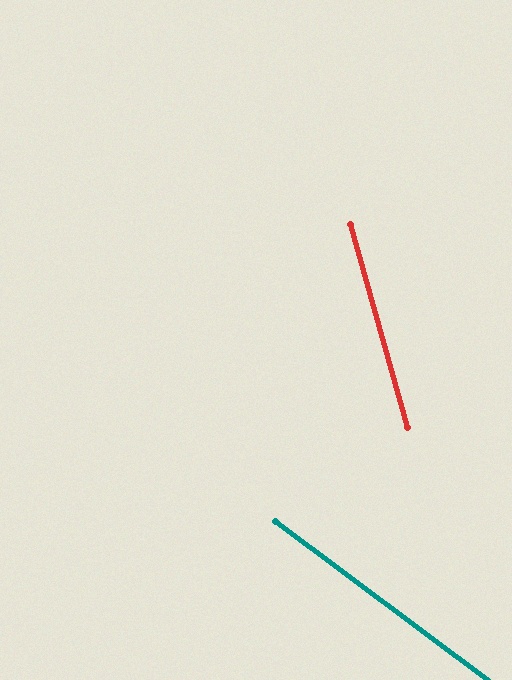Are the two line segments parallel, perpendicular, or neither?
Neither parallel nor perpendicular — they differ by about 38°.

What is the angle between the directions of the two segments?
Approximately 38 degrees.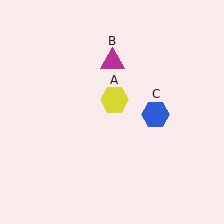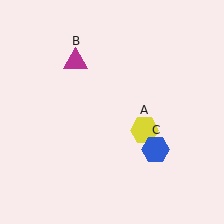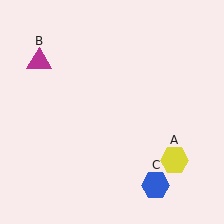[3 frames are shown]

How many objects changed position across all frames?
3 objects changed position: yellow hexagon (object A), magenta triangle (object B), blue hexagon (object C).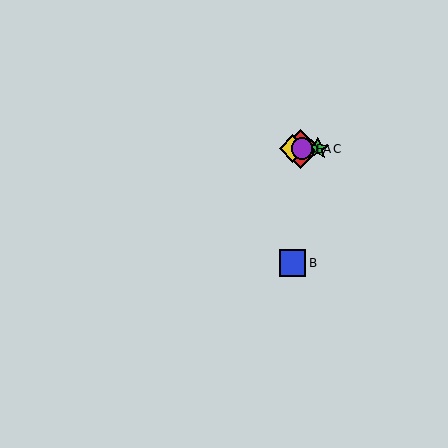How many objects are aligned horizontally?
4 objects (A, C, D, E) are aligned horizontally.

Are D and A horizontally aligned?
Yes, both are at y≈149.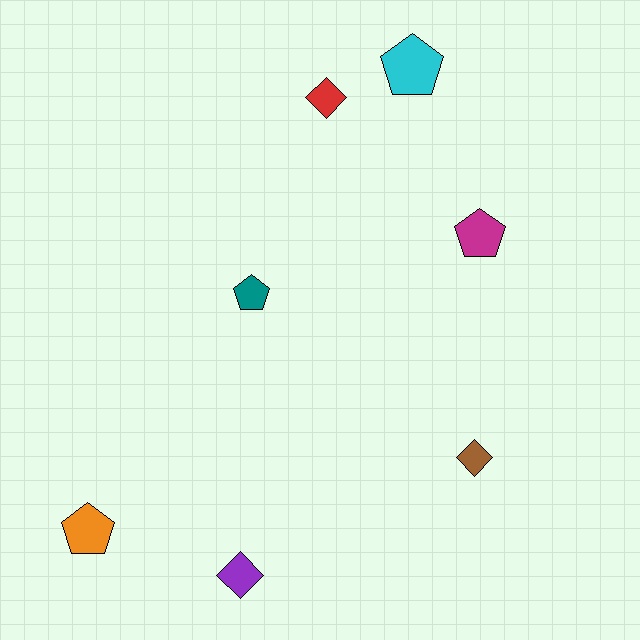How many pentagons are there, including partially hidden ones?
There are 4 pentagons.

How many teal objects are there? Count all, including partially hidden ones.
There is 1 teal object.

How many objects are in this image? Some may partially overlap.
There are 7 objects.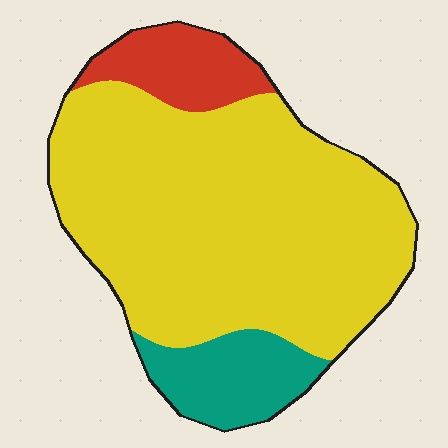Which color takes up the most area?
Yellow, at roughly 75%.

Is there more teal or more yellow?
Yellow.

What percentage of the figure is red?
Red covers 11% of the figure.